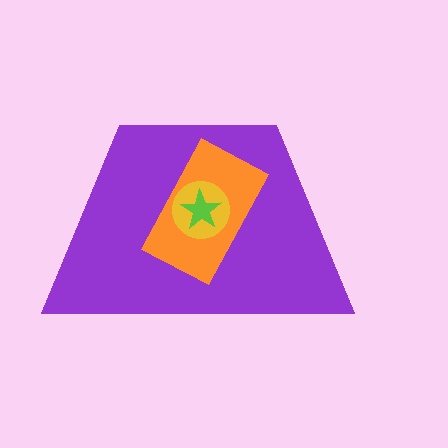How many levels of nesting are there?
4.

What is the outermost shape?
The purple trapezoid.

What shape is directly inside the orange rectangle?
The yellow circle.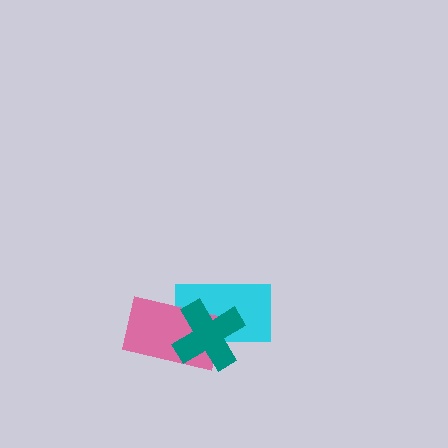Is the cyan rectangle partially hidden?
Yes, it is partially covered by another shape.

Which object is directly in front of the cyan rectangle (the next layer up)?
The pink rectangle is directly in front of the cyan rectangle.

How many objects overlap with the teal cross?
2 objects overlap with the teal cross.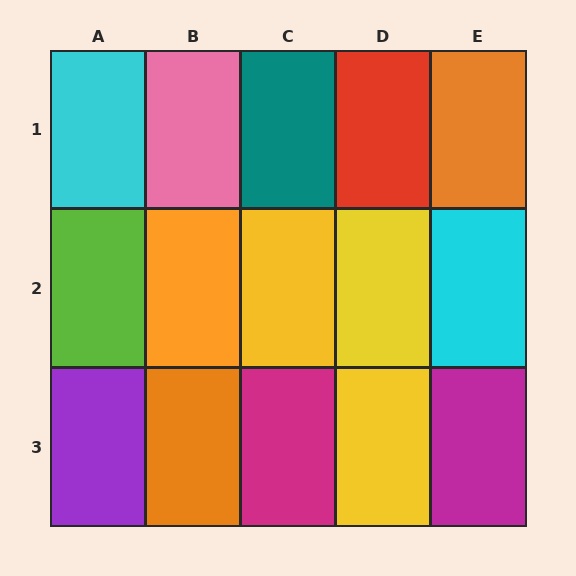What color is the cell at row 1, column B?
Pink.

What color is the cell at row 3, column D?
Yellow.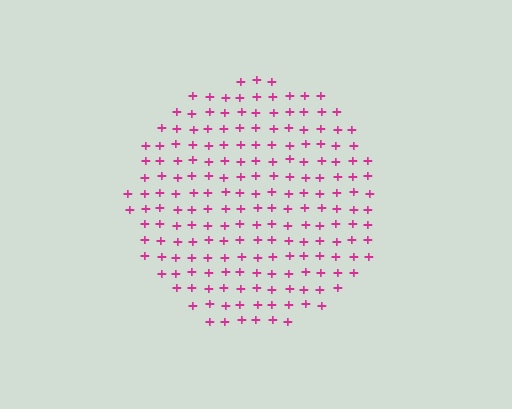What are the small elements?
The small elements are plus signs.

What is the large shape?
The large shape is a circle.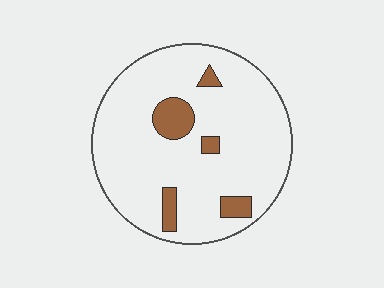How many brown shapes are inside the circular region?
5.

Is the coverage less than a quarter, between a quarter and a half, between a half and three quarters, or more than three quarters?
Less than a quarter.